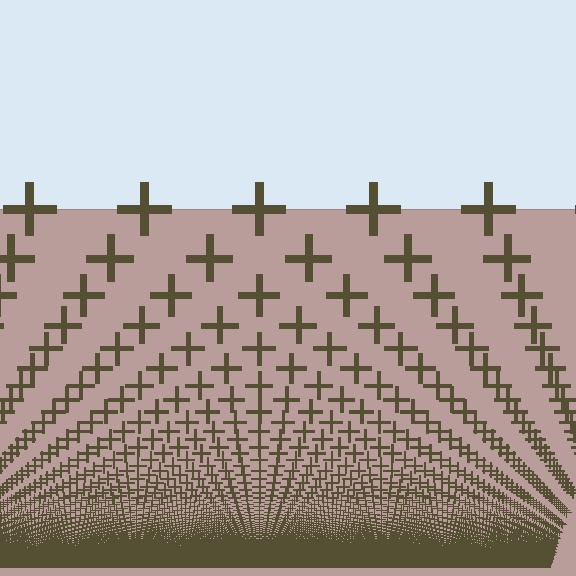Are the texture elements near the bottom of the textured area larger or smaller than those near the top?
Smaller. The gradient is inverted — elements near the bottom are smaller and denser.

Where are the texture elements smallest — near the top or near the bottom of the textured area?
Near the bottom.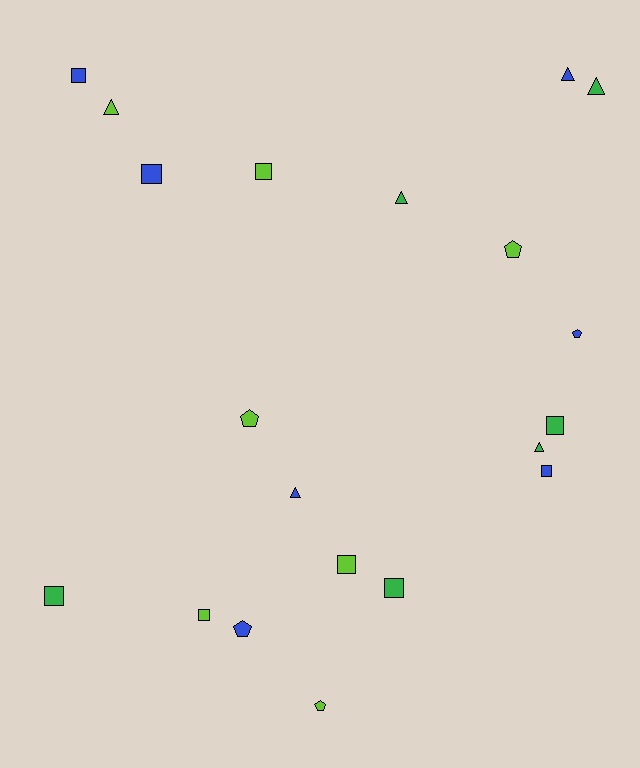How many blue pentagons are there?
There are 2 blue pentagons.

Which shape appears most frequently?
Square, with 9 objects.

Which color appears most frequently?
Lime, with 7 objects.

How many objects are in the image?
There are 20 objects.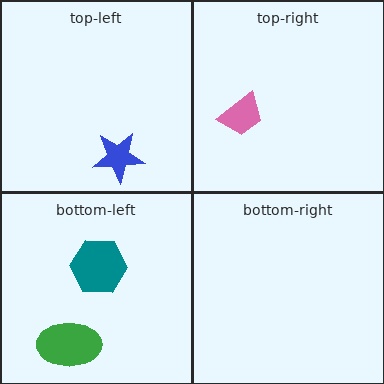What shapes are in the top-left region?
The blue star.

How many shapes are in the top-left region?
1.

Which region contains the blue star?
The top-left region.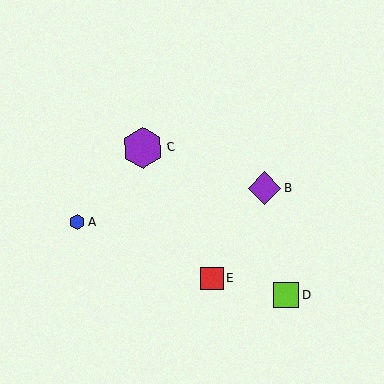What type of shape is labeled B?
Shape B is a purple diamond.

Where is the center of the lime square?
The center of the lime square is at (286, 295).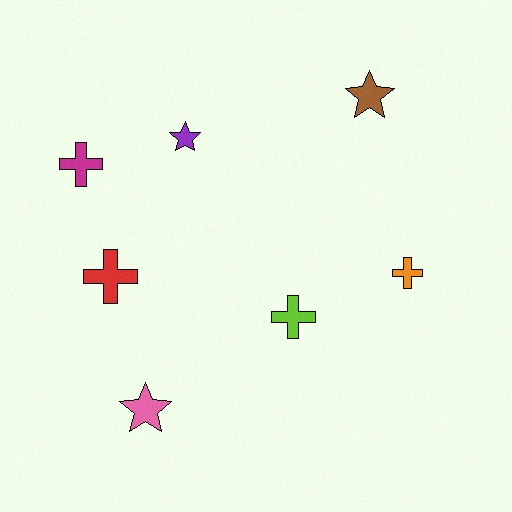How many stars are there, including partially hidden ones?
There are 3 stars.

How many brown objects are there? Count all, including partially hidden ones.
There is 1 brown object.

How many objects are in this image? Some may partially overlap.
There are 7 objects.